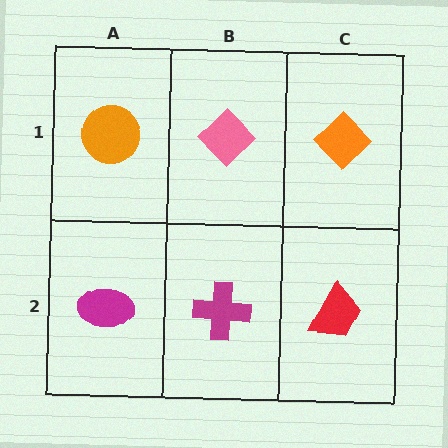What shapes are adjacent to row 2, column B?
A pink diamond (row 1, column B), a magenta ellipse (row 2, column A), a red trapezoid (row 2, column C).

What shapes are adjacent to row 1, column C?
A red trapezoid (row 2, column C), a pink diamond (row 1, column B).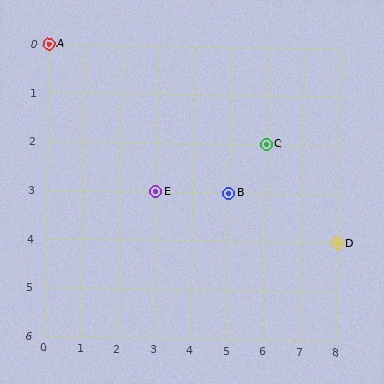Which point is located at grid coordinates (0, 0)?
Point A is at (0, 0).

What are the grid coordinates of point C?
Point C is at grid coordinates (6, 2).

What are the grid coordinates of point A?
Point A is at grid coordinates (0, 0).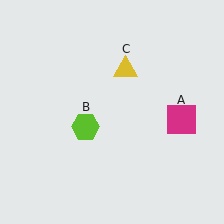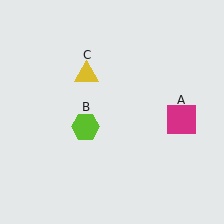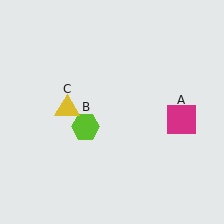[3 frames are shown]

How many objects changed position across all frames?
1 object changed position: yellow triangle (object C).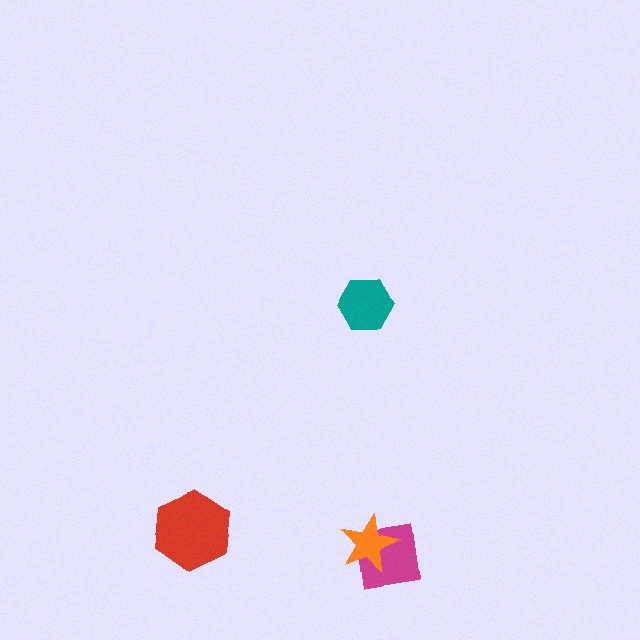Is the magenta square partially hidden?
Yes, it is partially covered by another shape.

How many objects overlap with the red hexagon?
0 objects overlap with the red hexagon.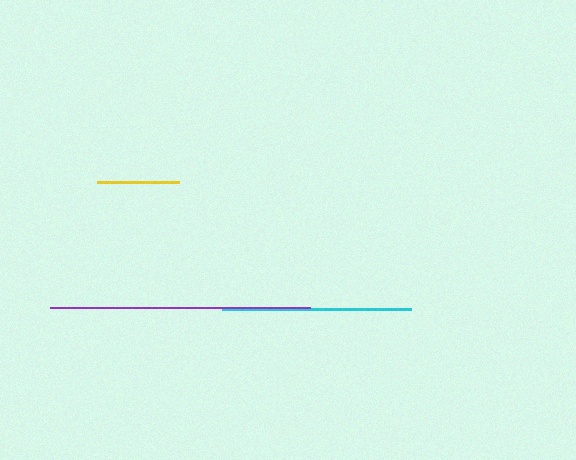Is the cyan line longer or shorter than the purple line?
The purple line is longer than the cyan line.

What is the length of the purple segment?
The purple segment is approximately 260 pixels long.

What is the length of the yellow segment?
The yellow segment is approximately 82 pixels long.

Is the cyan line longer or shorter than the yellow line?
The cyan line is longer than the yellow line.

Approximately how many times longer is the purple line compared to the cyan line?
The purple line is approximately 1.4 times the length of the cyan line.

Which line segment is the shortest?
The yellow line is the shortest at approximately 82 pixels.